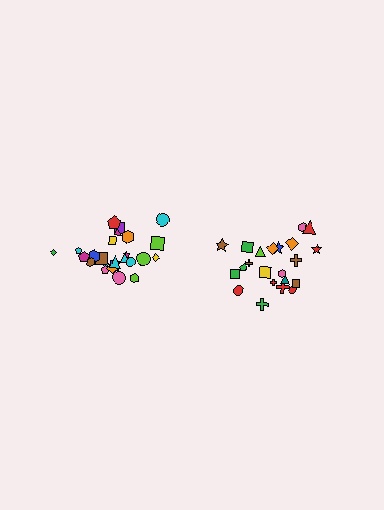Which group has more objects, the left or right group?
The left group.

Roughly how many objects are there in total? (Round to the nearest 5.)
Roughly 45 objects in total.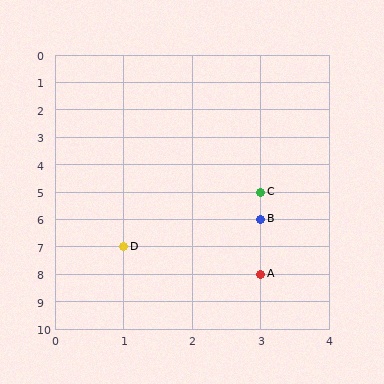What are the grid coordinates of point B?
Point B is at grid coordinates (3, 6).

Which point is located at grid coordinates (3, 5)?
Point C is at (3, 5).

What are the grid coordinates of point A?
Point A is at grid coordinates (3, 8).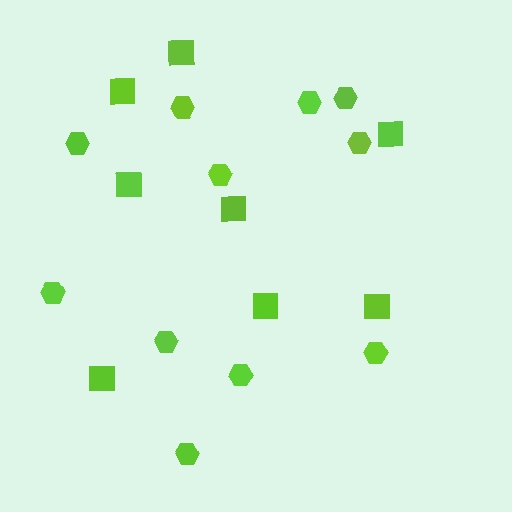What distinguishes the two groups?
There are 2 groups: one group of squares (8) and one group of hexagons (11).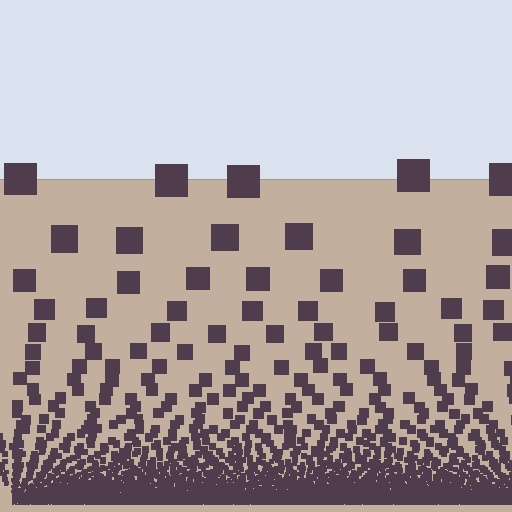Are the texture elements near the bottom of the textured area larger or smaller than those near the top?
Smaller. The gradient is inverted — elements near the bottom are smaller and denser.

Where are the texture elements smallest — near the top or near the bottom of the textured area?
Near the bottom.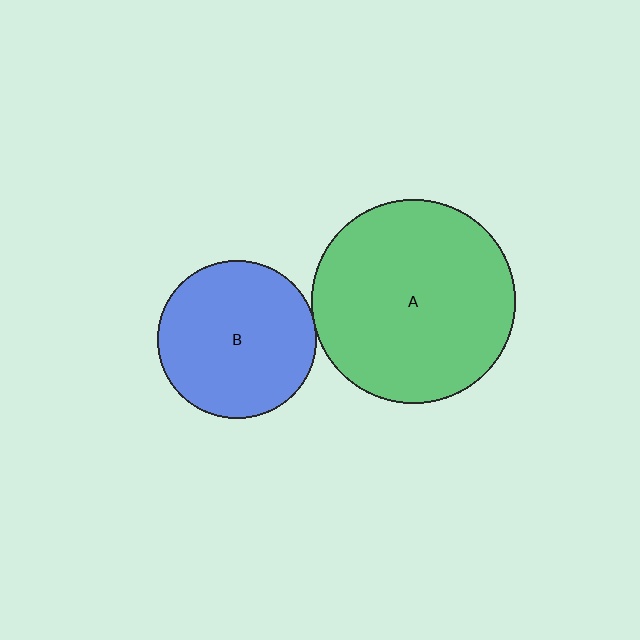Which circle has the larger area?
Circle A (green).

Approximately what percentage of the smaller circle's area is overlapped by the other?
Approximately 5%.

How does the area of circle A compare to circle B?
Approximately 1.7 times.